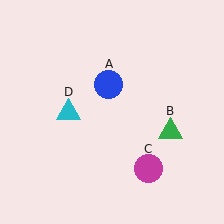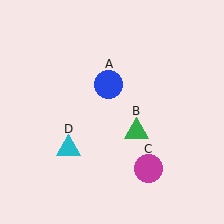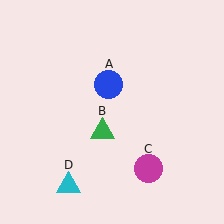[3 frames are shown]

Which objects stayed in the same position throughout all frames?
Blue circle (object A) and magenta circle (object C) remained stationary.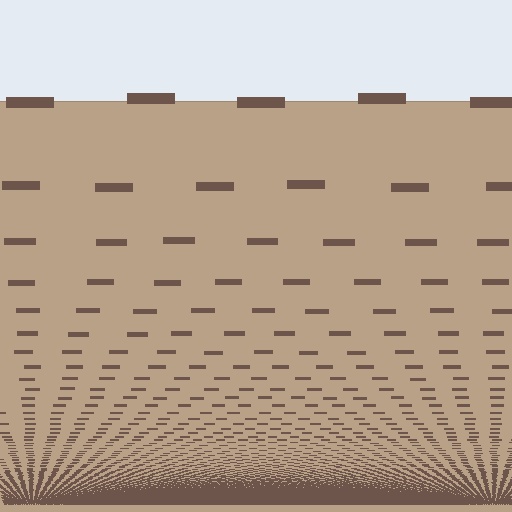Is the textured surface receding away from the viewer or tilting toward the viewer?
The surface appears to tilt toward the viewer. Texture elements get larger and sparser toward the top.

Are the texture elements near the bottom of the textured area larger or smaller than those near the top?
Smaller. The gradient is inverted — elements near the bottom are smaller and denser.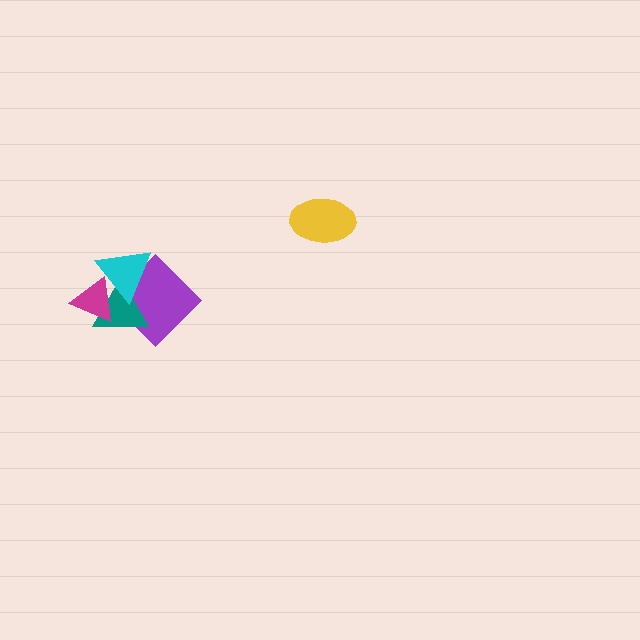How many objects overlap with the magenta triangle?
3 objects overlap with the magenta triangle.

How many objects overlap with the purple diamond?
3 objects overlap with the purple diamond.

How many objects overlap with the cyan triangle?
3 objects overlap with the cyan triangle.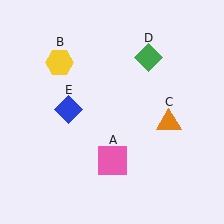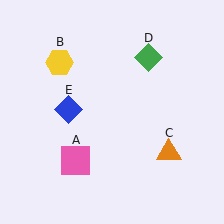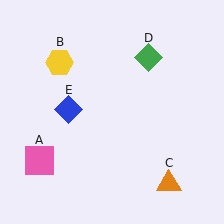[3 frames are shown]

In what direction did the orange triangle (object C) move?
The orange triangle (object C) moved down.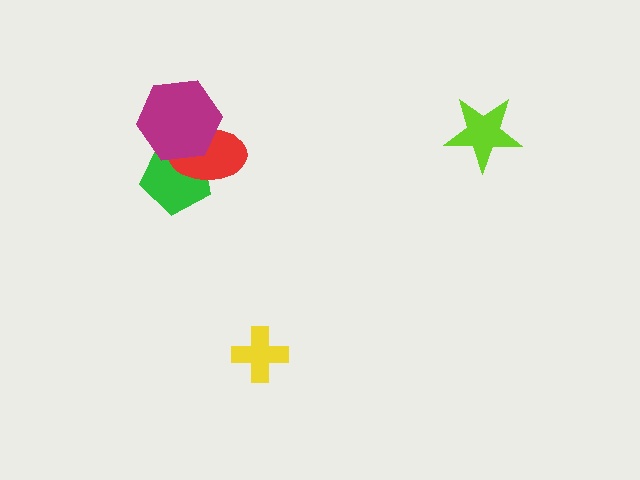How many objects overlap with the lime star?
0 objects overlap with the lime star.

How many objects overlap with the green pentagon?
2 objects overlap with the green pentagon.